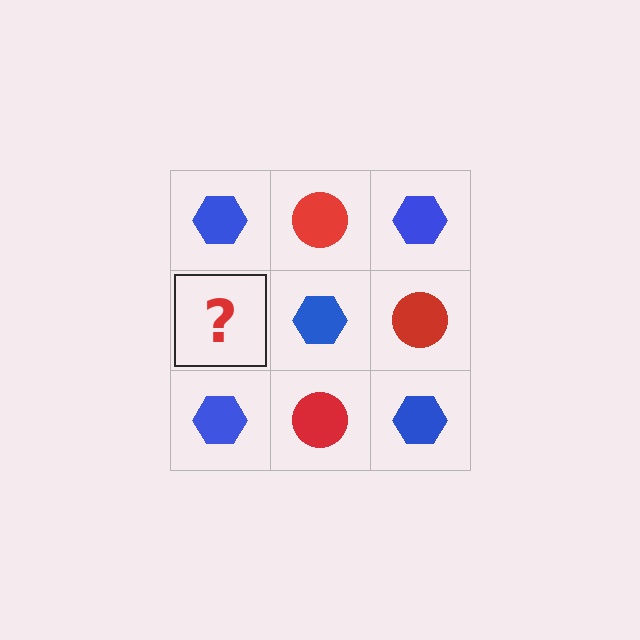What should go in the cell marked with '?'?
The missing cell should contain a red circle.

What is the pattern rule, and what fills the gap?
The rule is that it alternates blue hexagon and red circle in a checkerboard pattern. The gap should be filled with a red circle.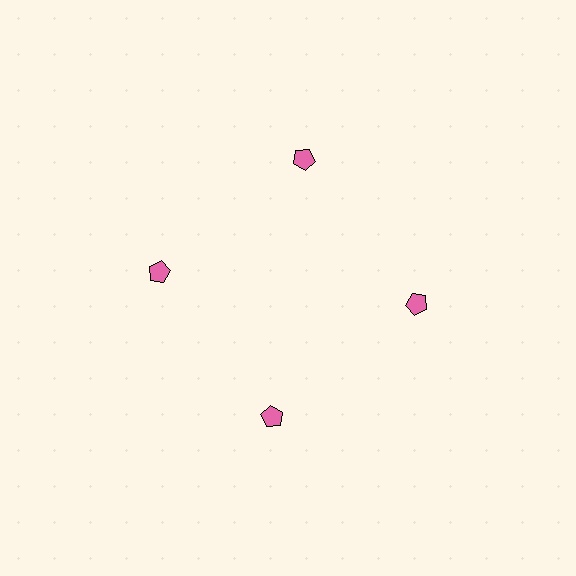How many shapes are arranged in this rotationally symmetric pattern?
There are 4 shapes, arranged in 4 groups of 1.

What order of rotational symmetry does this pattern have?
This pattern has 4-fold rotational symmetry.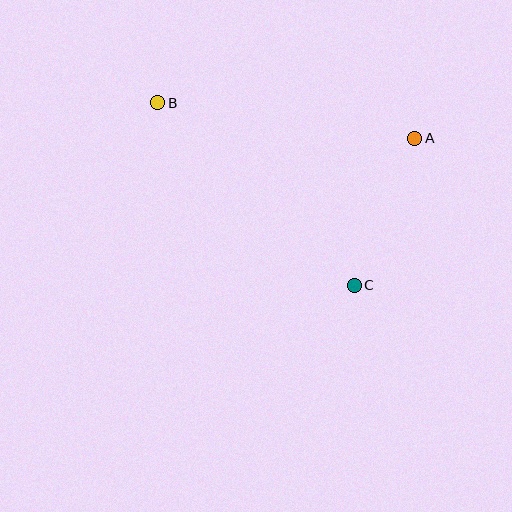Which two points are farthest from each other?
Points B and C are farthest from each other.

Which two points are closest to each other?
Points A and C are closest to each other.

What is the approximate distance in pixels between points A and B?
The distance between A and B is approximately 259 pixels.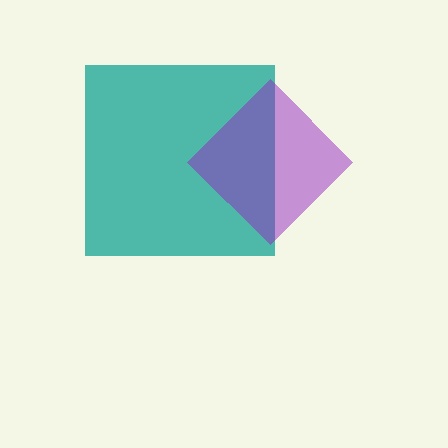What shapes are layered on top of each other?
The layered shapes are: a teal square, a purple diamond.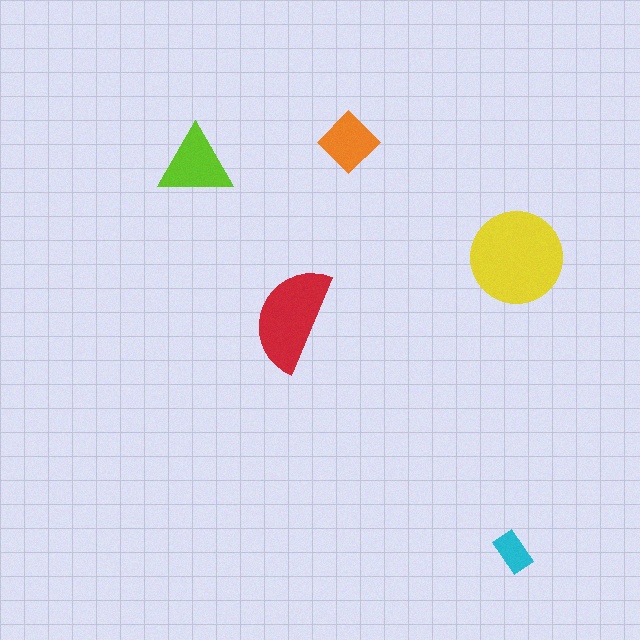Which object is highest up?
The orange diamond is topmost.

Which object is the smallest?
The cyan rectangle.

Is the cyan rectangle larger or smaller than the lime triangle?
Smaller.